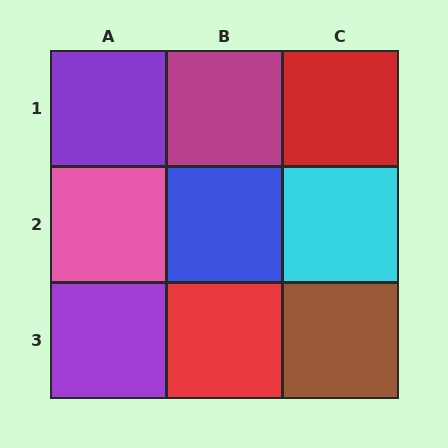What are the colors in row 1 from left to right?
Purple, magenta, red.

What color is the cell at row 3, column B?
Red.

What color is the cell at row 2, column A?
Pink.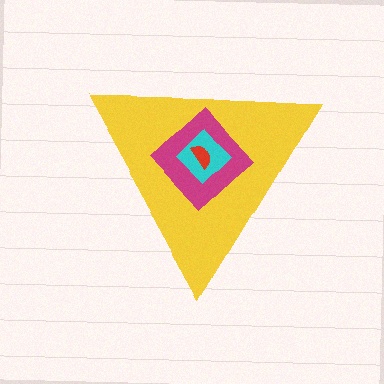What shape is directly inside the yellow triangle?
The magenta diamond.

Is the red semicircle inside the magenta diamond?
Yes.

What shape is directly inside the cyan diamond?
The red semicircle.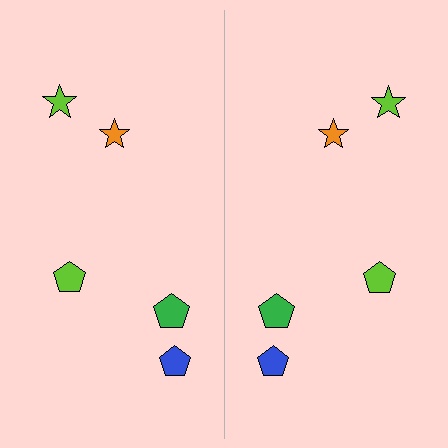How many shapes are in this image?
There are 10 shapes in this image.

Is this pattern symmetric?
Yes, this pattern has bilateral (reflection) symmetry.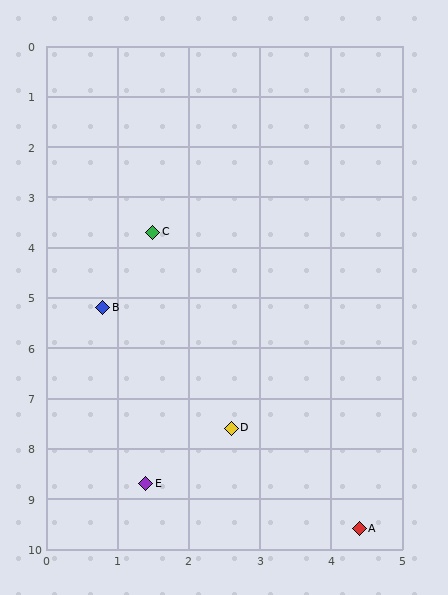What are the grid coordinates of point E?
Point E is at approximately (1.4, 8.7).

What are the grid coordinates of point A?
Point A is at approximately (4.4, 9.6).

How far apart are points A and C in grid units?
Points A and C are about 6.6 grid units apart.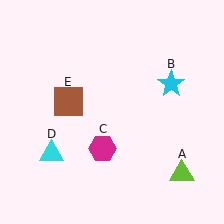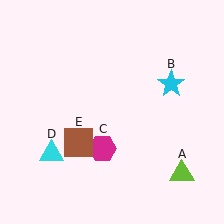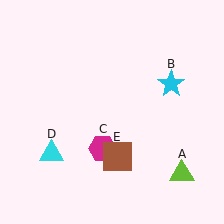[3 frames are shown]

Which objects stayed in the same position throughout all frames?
Lime triangle (object A) and cyan star (object B) and magenta hexagon (object C) and cyan triangle (object D) remained stationary.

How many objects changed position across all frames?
1 object changed position: brown square (object E).